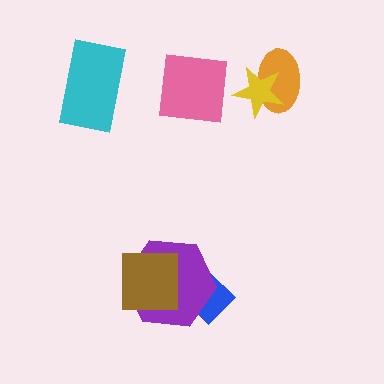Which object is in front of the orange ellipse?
The yellow star is in front of the orange ellipse.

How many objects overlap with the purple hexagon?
2 objects overlap with the purple hexagon.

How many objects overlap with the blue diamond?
1 object overlaps with the blue diamond.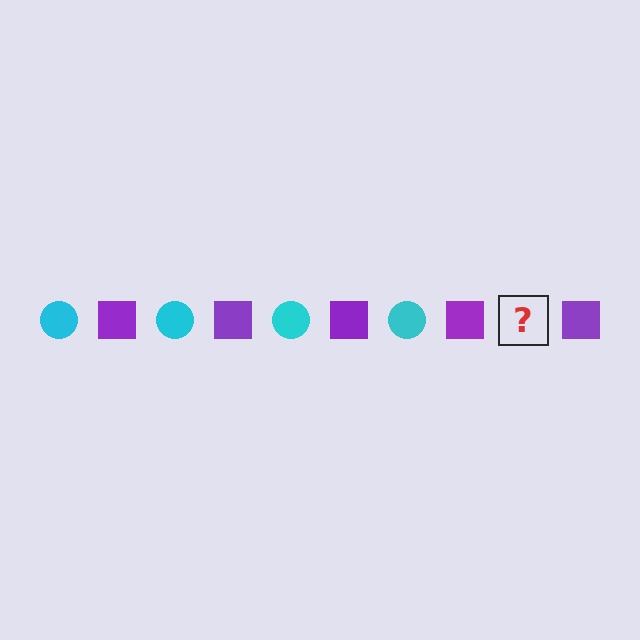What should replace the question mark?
The question mark should be replaced with a cyan circle.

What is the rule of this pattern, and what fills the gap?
The rule is that the pattern alternates between cyan circle and purple square. The gap should be filled with a cyan circle.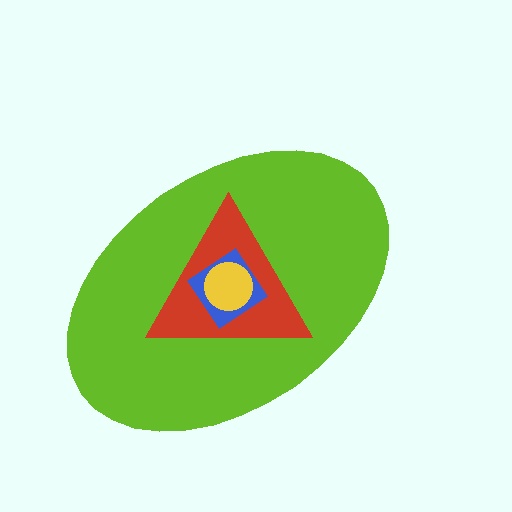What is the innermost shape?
The yellow circle.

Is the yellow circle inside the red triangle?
Yes.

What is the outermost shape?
The lime ellipse.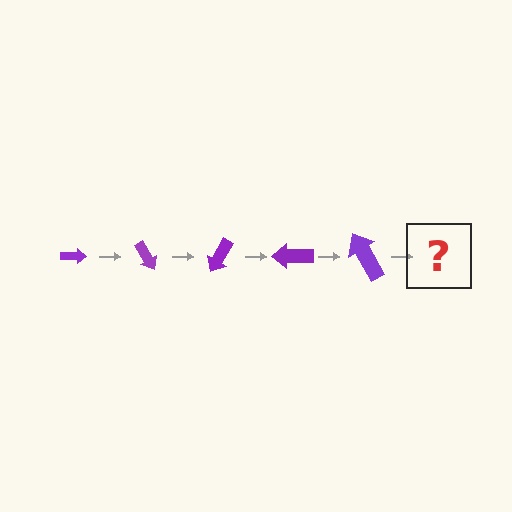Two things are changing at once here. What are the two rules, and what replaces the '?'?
The two rules are that the arrow grows larger each step and it rotates 60 degrees each step. The '?' should be an arrow, larger than the previous one and rotated 300 degrees from the start.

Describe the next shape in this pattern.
It should be an arrow, larger than the previous one and rotated 300 degrees from the start.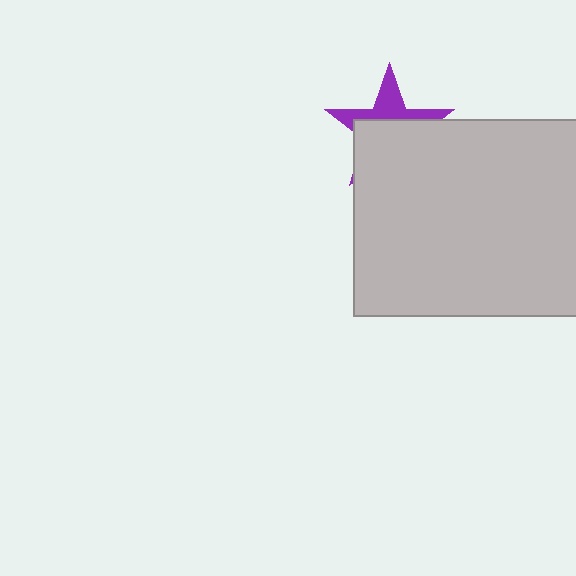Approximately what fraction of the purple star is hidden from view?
Roughly 62% of the purple star is hidden behind the light gray rectangle.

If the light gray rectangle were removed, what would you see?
You would see the complete purple star.